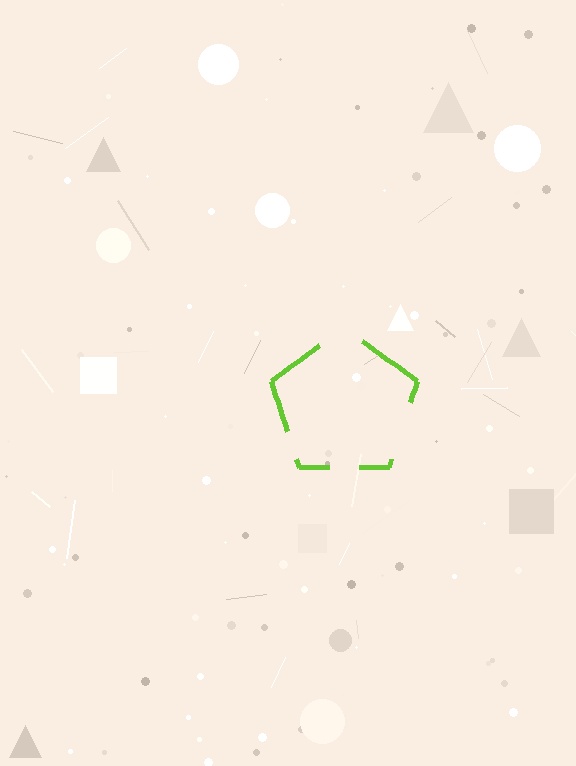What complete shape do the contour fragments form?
The contour fragments form a pentagon.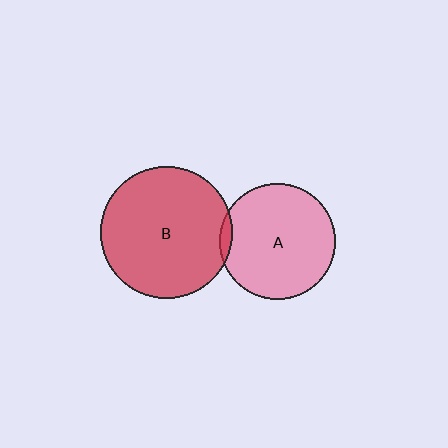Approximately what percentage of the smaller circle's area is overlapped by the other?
Approximately 5%.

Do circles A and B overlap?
Yes.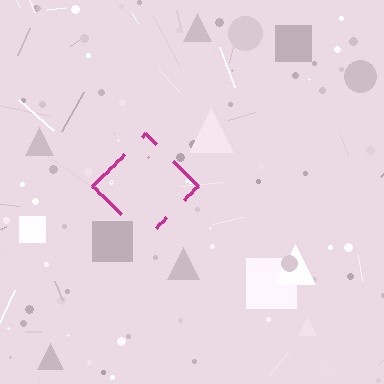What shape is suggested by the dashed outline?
The dashed outline suggests a diamond.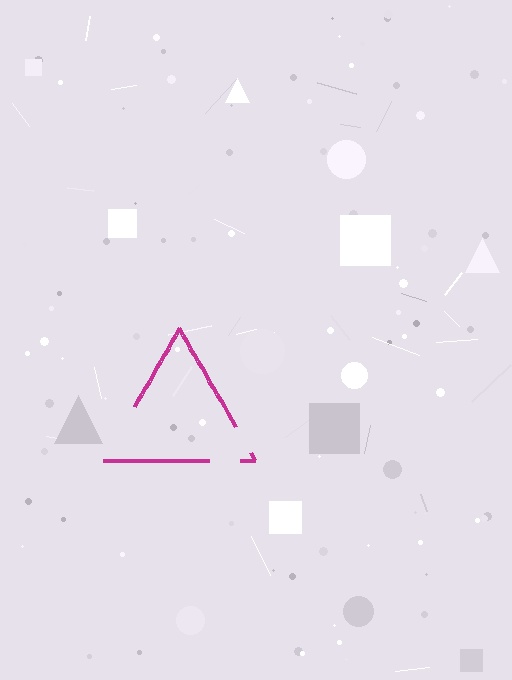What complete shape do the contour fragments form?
The contour fragments form a triangle.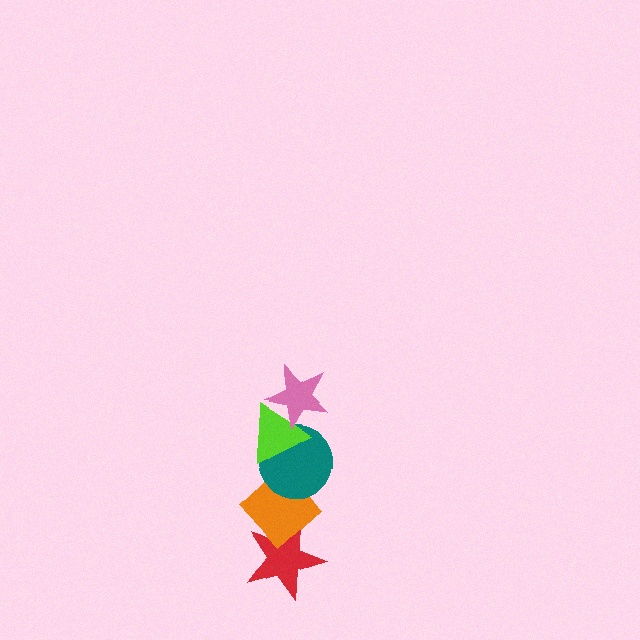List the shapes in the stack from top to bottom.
From top to bottom: the pink star, the lime triangle, the teal circle, the orange diamond, the red star.